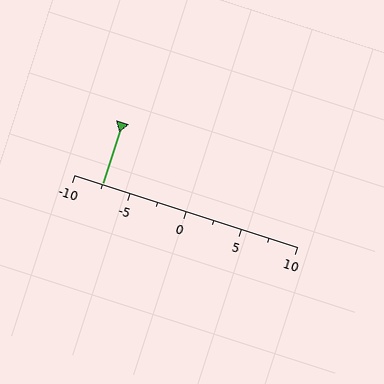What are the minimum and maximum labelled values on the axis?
The axis runs from -10 to 10.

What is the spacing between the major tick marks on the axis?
The major ticks are spaced 5 apart.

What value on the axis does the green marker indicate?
The marker indicates approximately -7.5.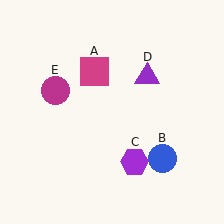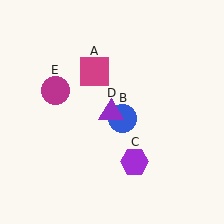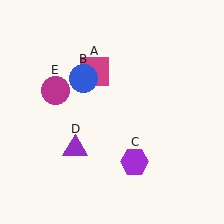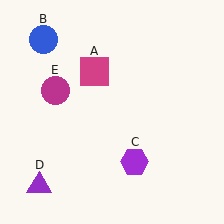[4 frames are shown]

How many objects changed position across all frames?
2 objects changed position: blue circle (object B), purple triangle (object D).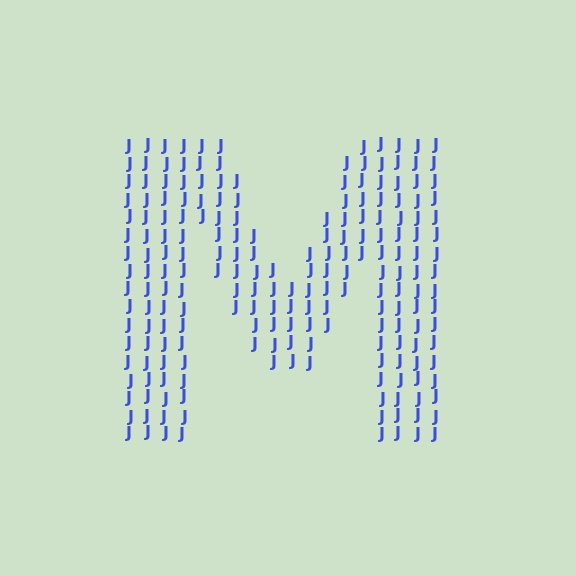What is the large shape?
The large shape is the letter M.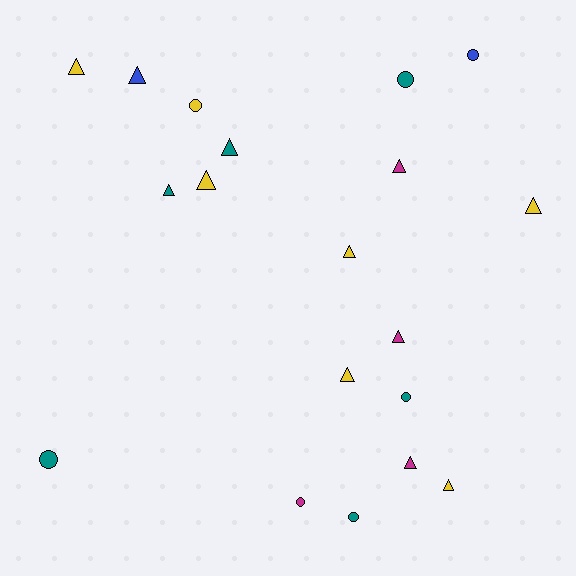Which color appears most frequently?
Yellow, with 7 objects.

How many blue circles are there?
There is 1 blue circle.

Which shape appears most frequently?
Triangle, with 12 objects.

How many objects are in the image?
There are 19 objects.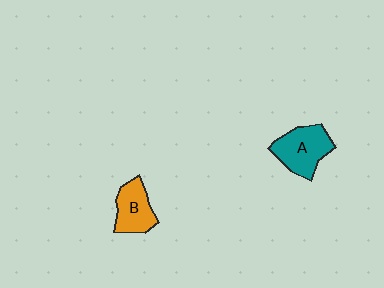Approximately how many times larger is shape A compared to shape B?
Approximately 1.3 times.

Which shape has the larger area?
Shape A (teal).